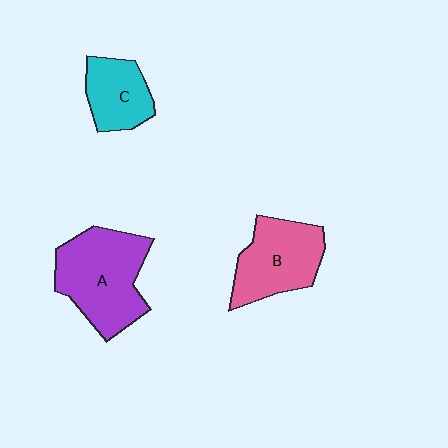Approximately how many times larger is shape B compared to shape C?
Approximately 1.4 times.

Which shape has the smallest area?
Shape C (cyan).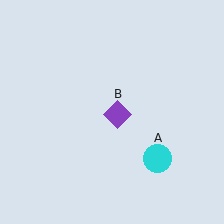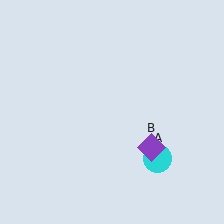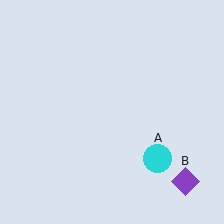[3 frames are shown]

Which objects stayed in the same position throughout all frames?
Cyan circle (object A) remained stationary.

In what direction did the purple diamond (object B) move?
The purple diamond (object B) moved down and to the right.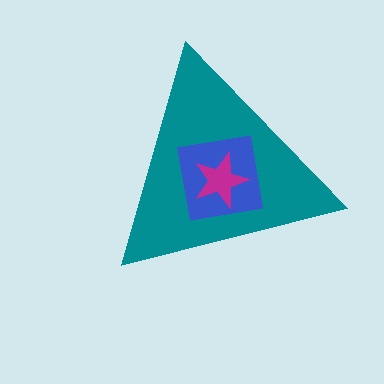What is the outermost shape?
The teal triangle.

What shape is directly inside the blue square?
The magenta star.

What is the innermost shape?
The magenta star.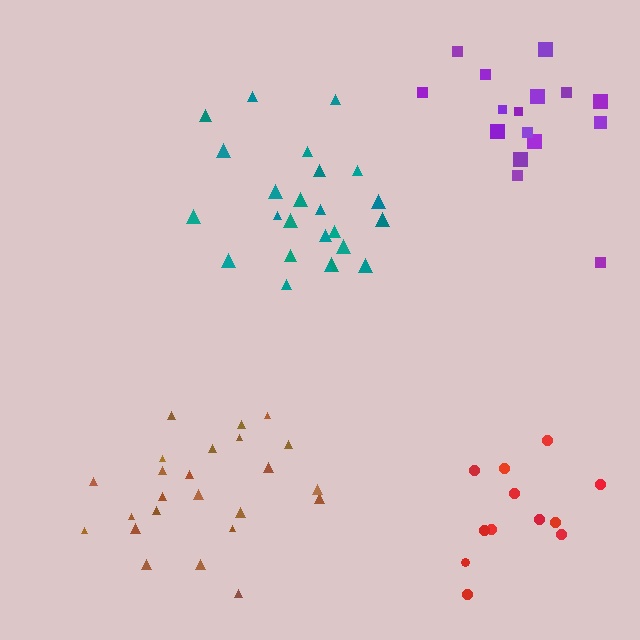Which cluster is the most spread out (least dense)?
Purple.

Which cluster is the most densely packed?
Teal.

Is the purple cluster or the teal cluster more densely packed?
Teal.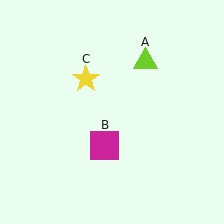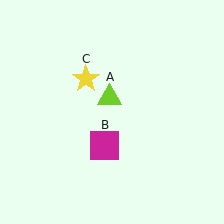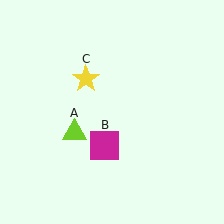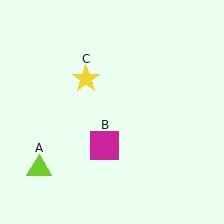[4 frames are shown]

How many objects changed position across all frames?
1 object changed position: lime triangle (object A).